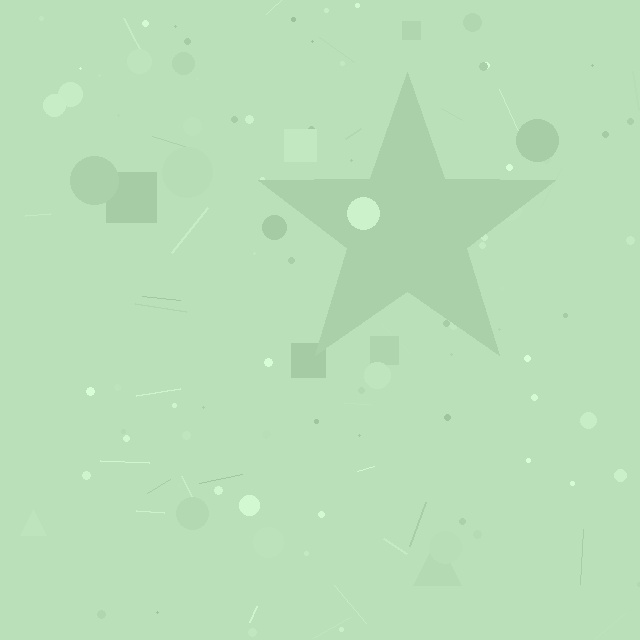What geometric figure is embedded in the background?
A star is embedded in the background.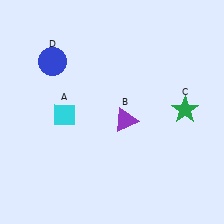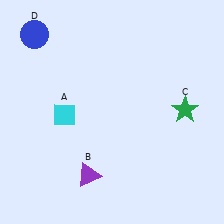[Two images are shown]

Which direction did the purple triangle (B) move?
The purple triangle (B) moved down.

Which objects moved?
The objects that moved are: the purple triangle (B), the blue circle (D).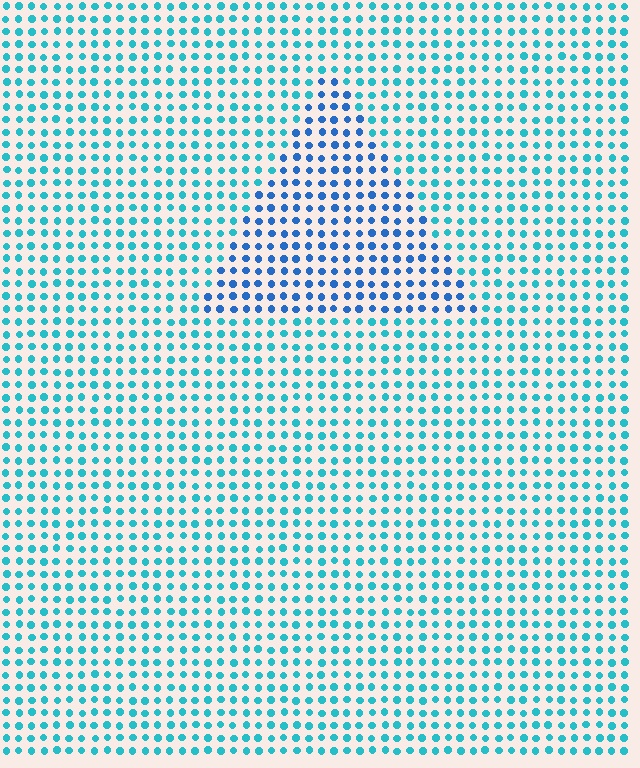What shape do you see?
I see a triangle.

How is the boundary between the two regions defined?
The boundary is defined purely by a slight shift in hue (about 31 degrees). Spacing, size, and orientation are identical on both sides.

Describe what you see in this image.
The image is filled with small cyan elements in a uniform arrangement. A triangle-shaped region is visible where the elements are tinted to a slightly different hue, forming a subtle color boundary.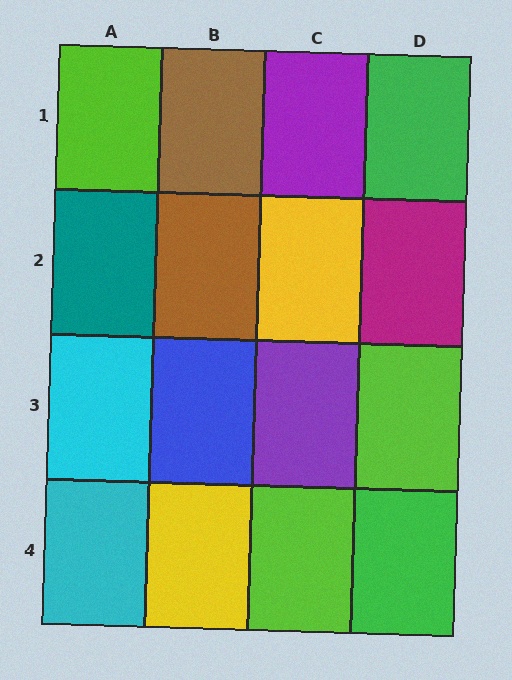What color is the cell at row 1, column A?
Lime.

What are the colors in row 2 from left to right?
Teal, brown, yellow, magenta.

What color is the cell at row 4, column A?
Cyan.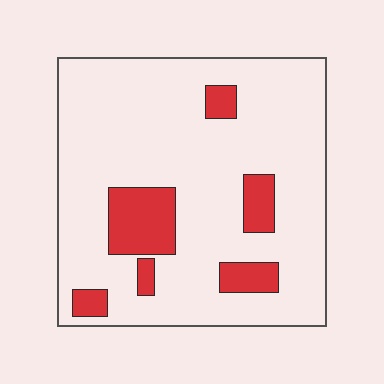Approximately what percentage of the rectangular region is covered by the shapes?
Approximately 15%.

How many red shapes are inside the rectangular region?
6.